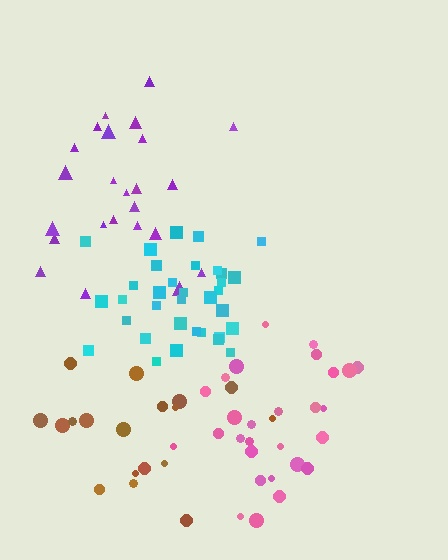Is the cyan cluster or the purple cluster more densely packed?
Cyan.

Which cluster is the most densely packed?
Cyan.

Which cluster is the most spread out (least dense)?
Brown.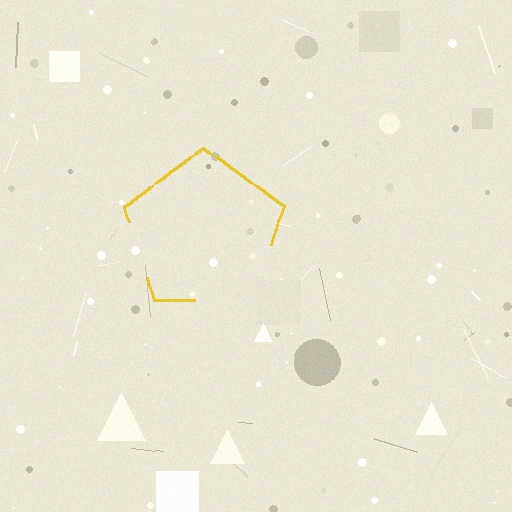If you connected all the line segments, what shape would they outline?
They would outline a pentagon.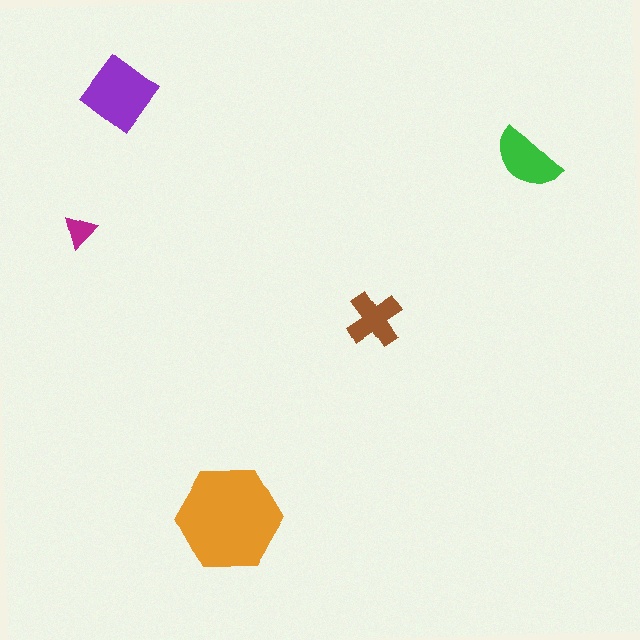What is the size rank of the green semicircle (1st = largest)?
3rd.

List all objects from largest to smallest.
The orange hexagon, the purple diamond, the green semicircle, the brown cross, the magenta triangle.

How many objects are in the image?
There are 5 objects in the image.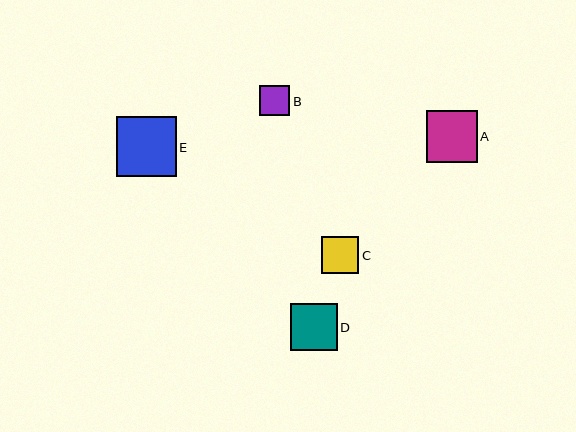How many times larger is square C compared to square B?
Square C is approximately 1.2 times the size of square B.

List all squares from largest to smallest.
From largest to smallest: E, A, D, C, B.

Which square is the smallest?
Square B is the smallest with a size of approximately 30 pixels.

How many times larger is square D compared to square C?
Square D is approximately 1.3 times the size of square C.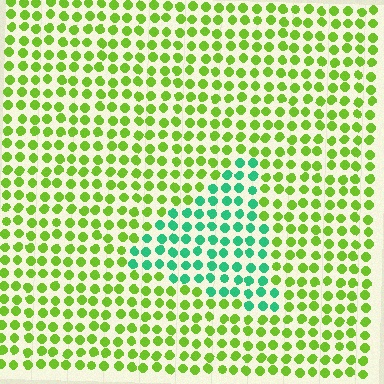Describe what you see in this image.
The image is filled with small lime elements in a uniform arrangement. A triangle-shaped region is visible where the elements are tinted to a slightly different hue, forming a subtle color boundary.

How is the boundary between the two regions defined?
The boundary is defined purely by a slight shift in hue (about 60 degrees). Spacing, size, and orientation are identical on both sides.